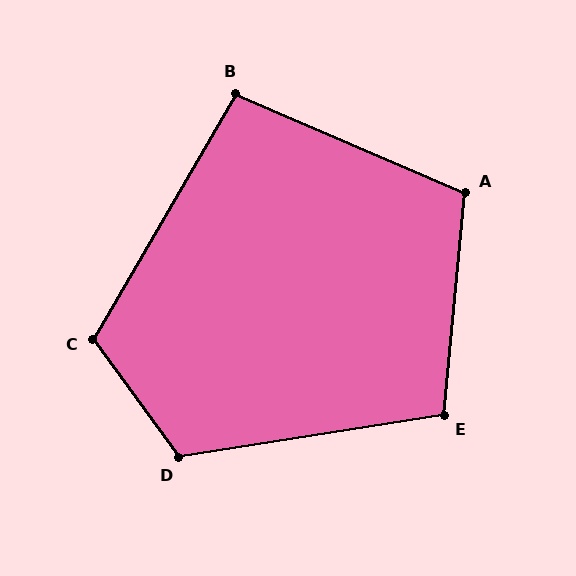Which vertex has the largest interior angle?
D, at approximately 117 degrees.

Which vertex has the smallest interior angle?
B, at approximately 97 degrees.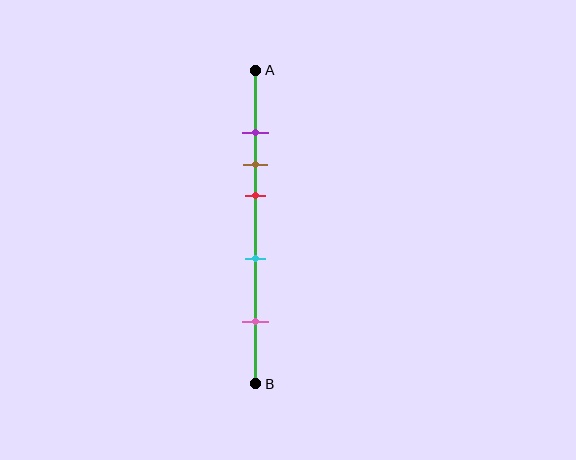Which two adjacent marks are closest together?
The purple and brown marks are the closest adjacent pair.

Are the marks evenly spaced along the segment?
No, the marks are not evenly spaced.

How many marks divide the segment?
There are 5 marks dividing the segment.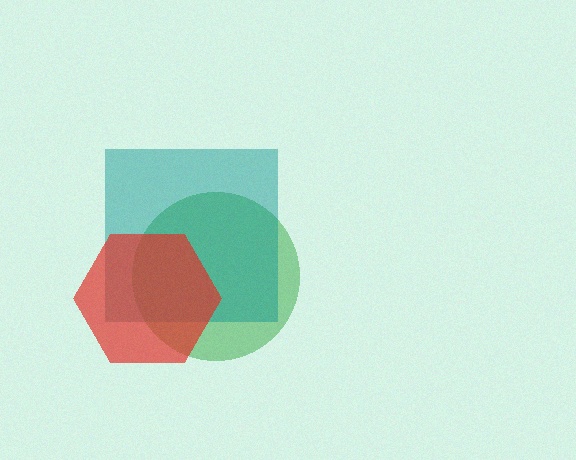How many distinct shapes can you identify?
There are 3 distinct shapes: a green circle, a teal square, a red hexagon.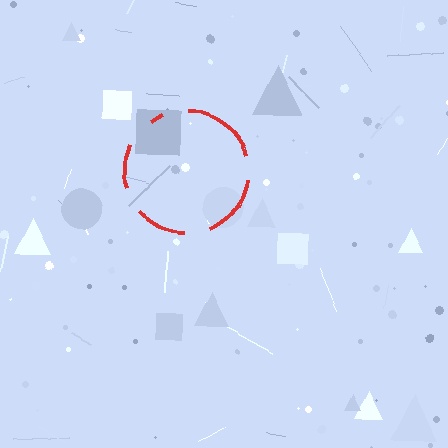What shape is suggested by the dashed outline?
The dashed outline suggests a circle.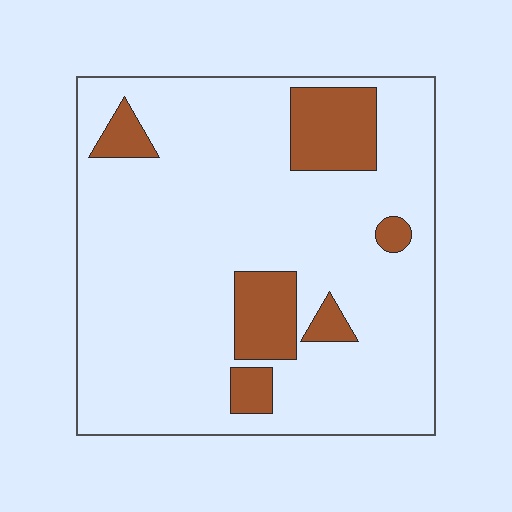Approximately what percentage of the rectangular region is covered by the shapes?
Approximately 15%.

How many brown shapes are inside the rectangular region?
6.